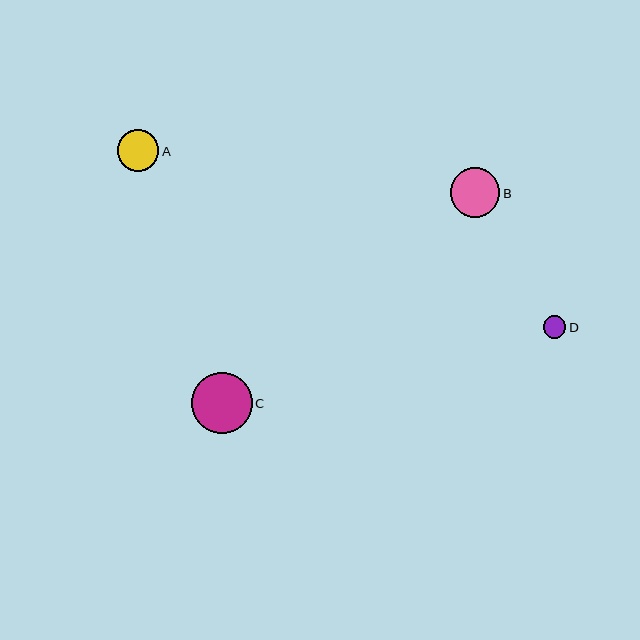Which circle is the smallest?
Circle D is the smallest with a size of approximately 22 pixels.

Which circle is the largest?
Circle C is the largest with a size of approximately 61 pixels.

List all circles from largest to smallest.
From largest to smallest: C, B, A, D.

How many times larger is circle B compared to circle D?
Circle B is approximately 2.2 times the size of circle D.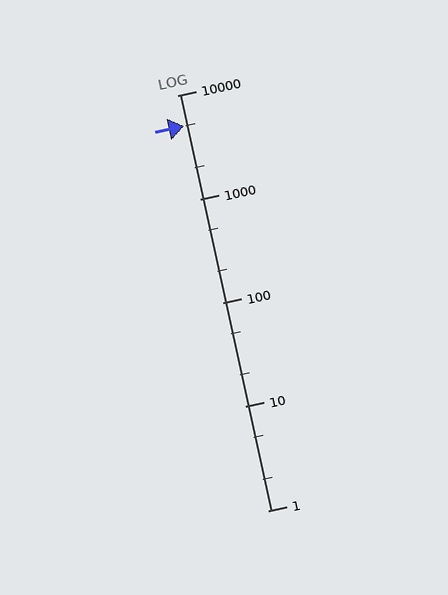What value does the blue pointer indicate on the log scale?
The pointer indicates approximately 5000.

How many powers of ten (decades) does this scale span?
The scale spans 4 decades, from 1 to 10000.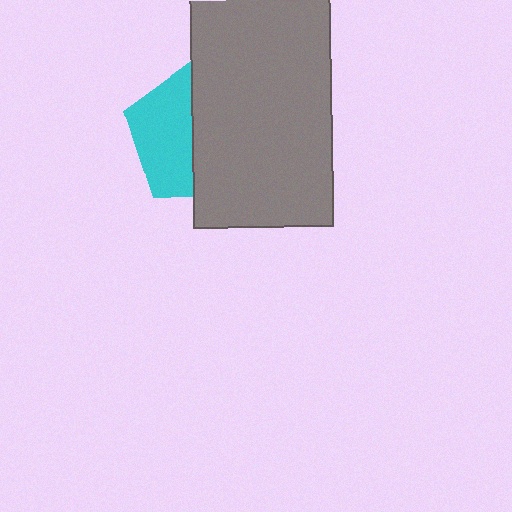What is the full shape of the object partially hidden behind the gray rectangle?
The partially hidden object is a cyan pentagon.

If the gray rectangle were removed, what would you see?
You would see the complete cyan pentagon.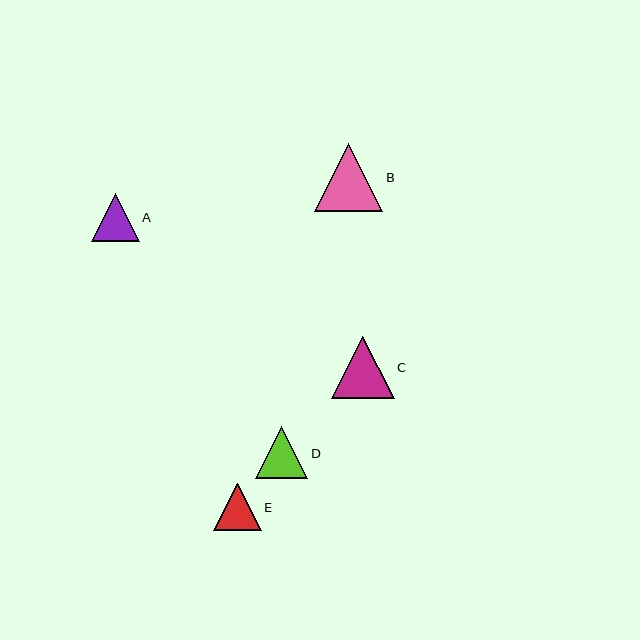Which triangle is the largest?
Triangle B is the largest with a size of approximately 68 pixels.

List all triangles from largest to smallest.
From largest to smallest: B, C, D, E, A.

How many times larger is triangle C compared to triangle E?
Triangle C is approximately 1.3 times the size of triangle E.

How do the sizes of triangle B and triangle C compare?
Triangle B and triangle C are approximately the same size.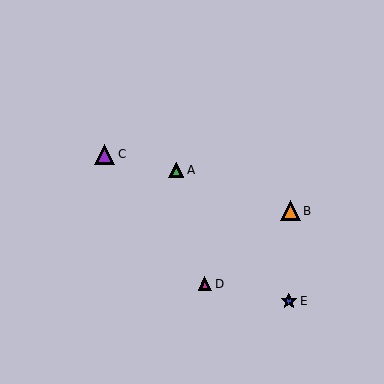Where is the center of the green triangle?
The center of the green triangle is at (176, 170).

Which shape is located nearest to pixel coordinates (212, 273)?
The magenta triangle (labeled D) at (205, 284) is nearest to that location.